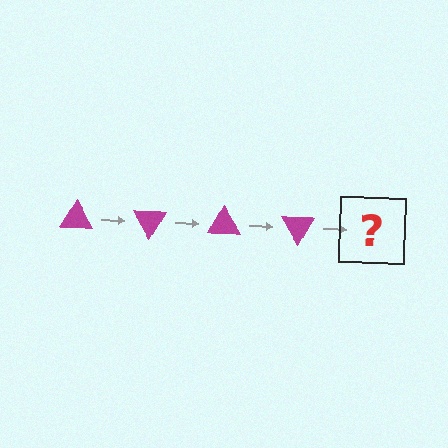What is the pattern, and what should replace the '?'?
The pattern is that the triangle rotates 60 degrees each step. The '?' should be a magenta triangle rotated 240 degrees.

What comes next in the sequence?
The next element should be a magenta triangle rotated 240 degrees.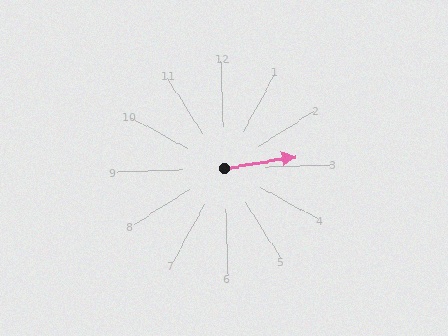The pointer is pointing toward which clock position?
Roughly 3 o'clock.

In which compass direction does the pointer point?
East.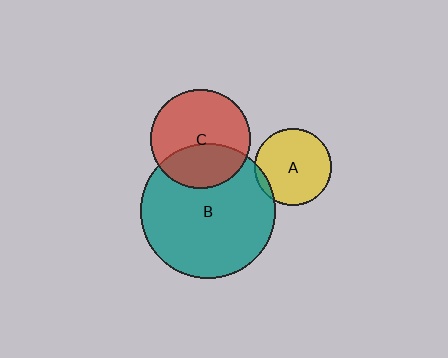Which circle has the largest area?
Circle B (teal).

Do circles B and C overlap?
Yes.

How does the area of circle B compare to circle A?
Approximately 3.1 times.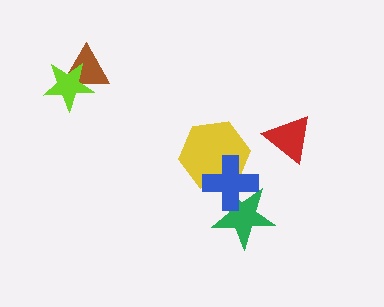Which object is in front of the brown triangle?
The lime star is in front of the brown triangle.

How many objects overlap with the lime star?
1 object overlaps with the lime star.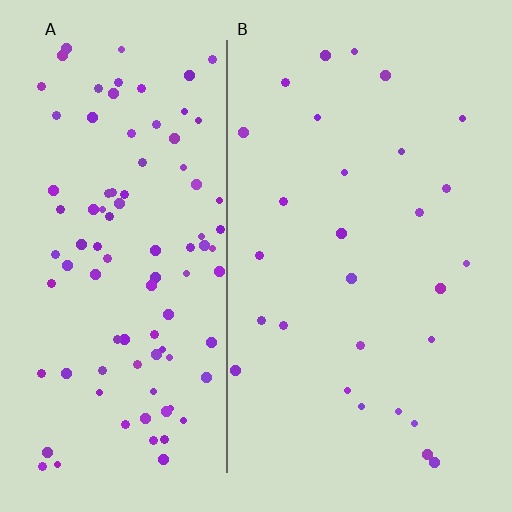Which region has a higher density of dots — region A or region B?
A (the left).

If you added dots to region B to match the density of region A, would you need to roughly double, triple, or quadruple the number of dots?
Approximately triple.